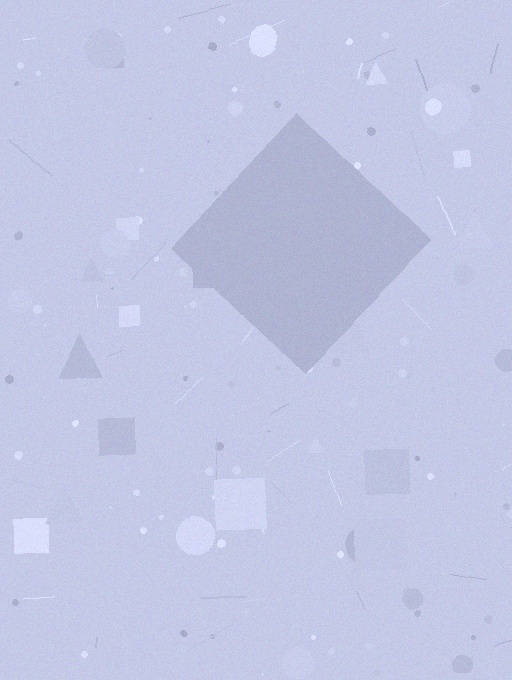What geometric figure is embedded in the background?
A diamond is embedded in the background.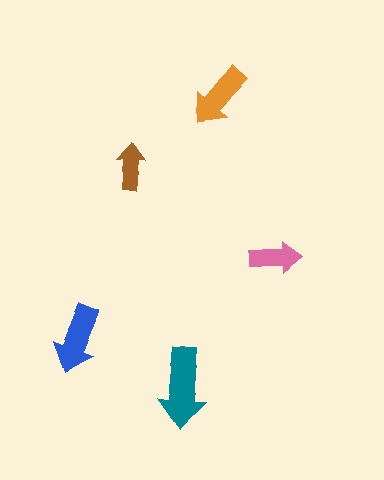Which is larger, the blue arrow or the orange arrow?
The blue one.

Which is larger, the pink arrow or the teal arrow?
The teal one.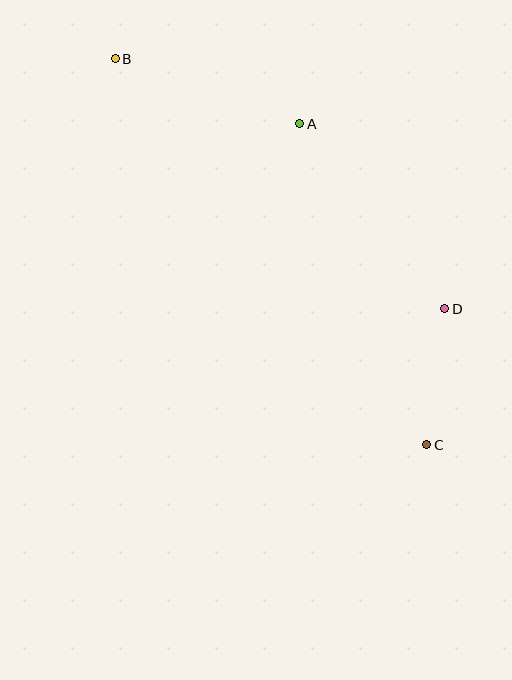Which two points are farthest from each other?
Points B and C are farthest from each other.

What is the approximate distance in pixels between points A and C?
The distance between A and C is approximately 346 pixels.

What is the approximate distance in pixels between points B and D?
The distance between B and D is approximately 413 pixels.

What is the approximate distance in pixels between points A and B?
The distance between A and B is approximately 195 pixels.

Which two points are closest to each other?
Points C and D are closest to each other.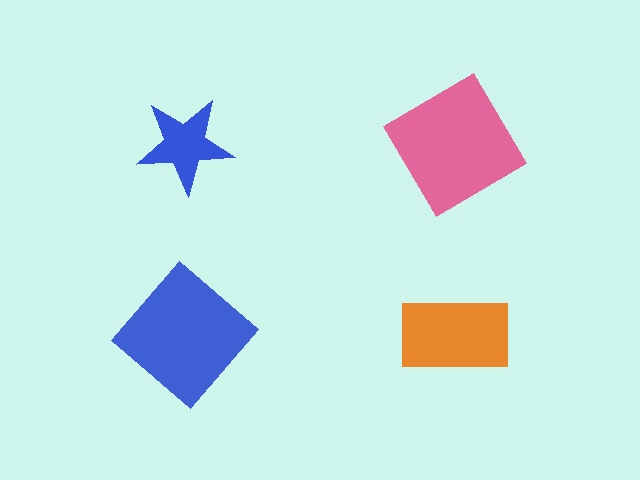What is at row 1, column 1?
A blue star.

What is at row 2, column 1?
A blue diamond.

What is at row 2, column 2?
An orange rectangle.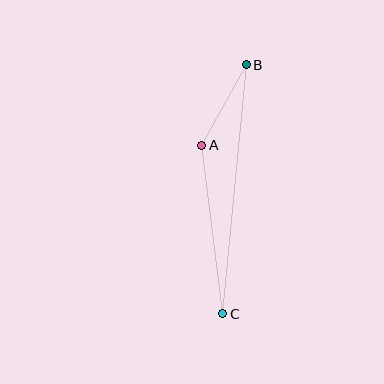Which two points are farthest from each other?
Points B and C are farthest from each other.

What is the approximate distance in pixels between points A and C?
The distance between A and C is approximately 169 pixels.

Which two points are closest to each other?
Points A and B are closest to each other.